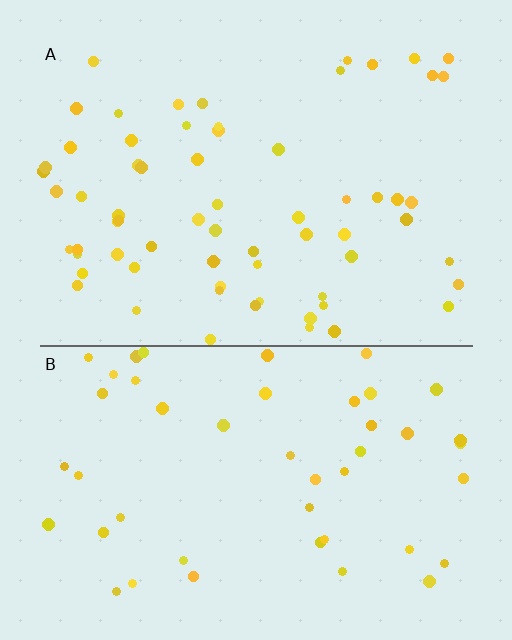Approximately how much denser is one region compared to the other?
Approximately 1.4× — region A over region B.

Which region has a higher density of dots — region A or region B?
A (the top).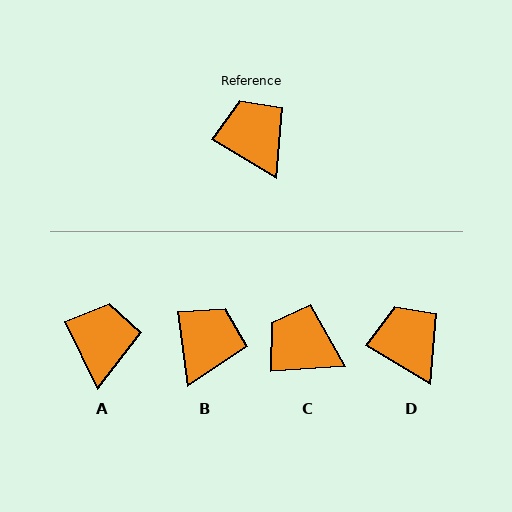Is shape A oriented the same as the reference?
No, it is off by about 33 degrees.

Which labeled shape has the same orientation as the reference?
D.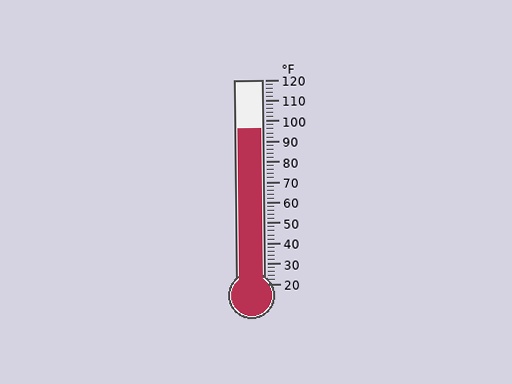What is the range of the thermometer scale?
The thermometer scale ranges from 20°F to 120°F.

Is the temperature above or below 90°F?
The temperature is above 90°F.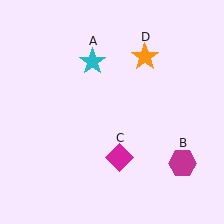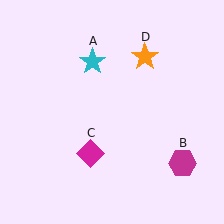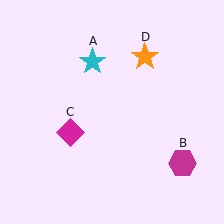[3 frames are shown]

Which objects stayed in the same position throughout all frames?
Cyan star (object A) and magenta hexagon (object B) and orange star (object D) remained stationary.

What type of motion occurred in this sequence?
The magenta diamond (object C) rotated clockwise around the center of the scene.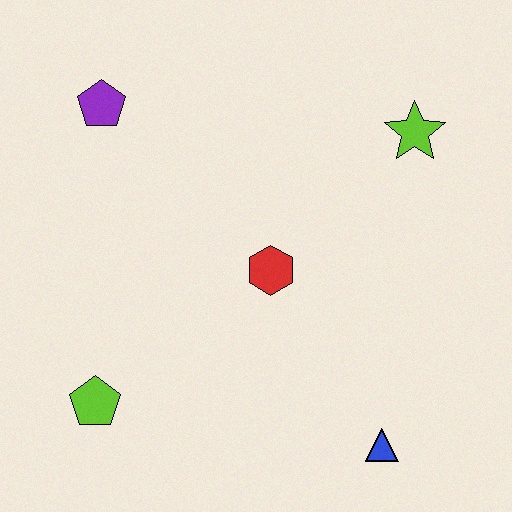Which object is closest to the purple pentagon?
The red hexagon is closest to the purple pentagon.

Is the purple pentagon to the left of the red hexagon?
Yes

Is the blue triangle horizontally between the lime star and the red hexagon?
Yes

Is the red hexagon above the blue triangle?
Yes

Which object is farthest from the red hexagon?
The purple pentagon is farthest from the red hexagon.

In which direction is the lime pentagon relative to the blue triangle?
The lime pentagon is to the left of the blue triangle.